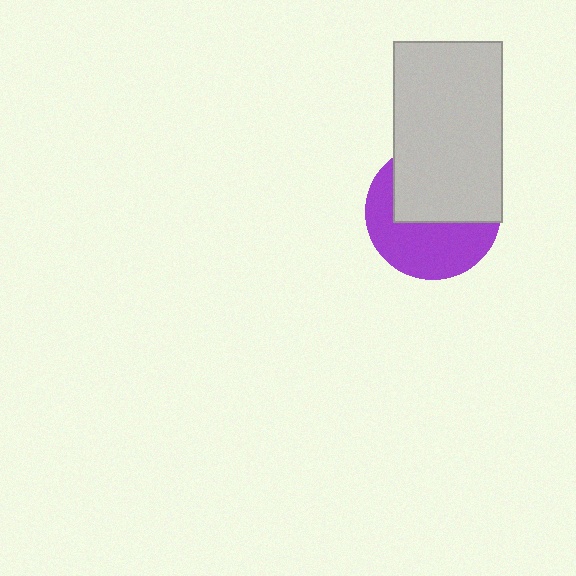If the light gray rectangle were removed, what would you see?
You would see the complete purple circle.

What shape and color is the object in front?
The object in front is a light gray rectangle.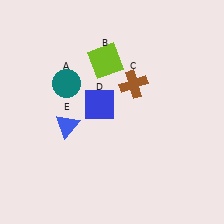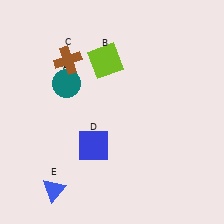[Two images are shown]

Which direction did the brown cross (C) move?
The brown cross (C) moved left.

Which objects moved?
The objects that moved are: the brown cross (C), the blue square (D), the blue triangle (E).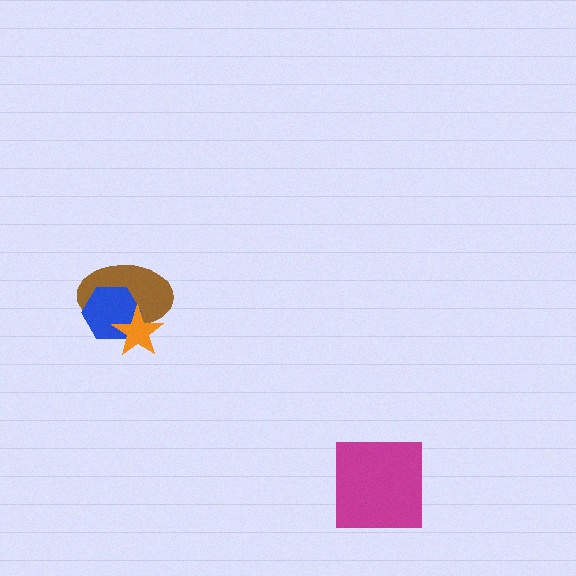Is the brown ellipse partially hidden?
Yes, it is partially covered by another shape.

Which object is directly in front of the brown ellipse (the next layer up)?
The blue hexagon is directly in front of the brown ellipse.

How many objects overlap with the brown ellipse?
2 objects overlap with the brown ellipse.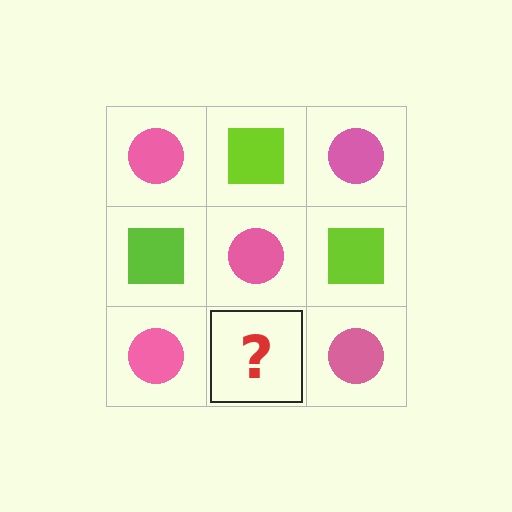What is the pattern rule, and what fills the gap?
The rule is that it alternates pink circle and lime square in a checkerboard pattern. The gap should be filled with a lime square.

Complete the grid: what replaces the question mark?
The question mark should be replaced with a lime square.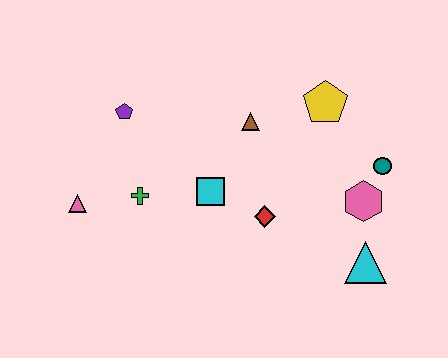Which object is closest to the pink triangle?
The green cross is closest to the pink triangle.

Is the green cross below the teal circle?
Yes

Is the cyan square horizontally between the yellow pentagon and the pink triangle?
Yes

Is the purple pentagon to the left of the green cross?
Yes